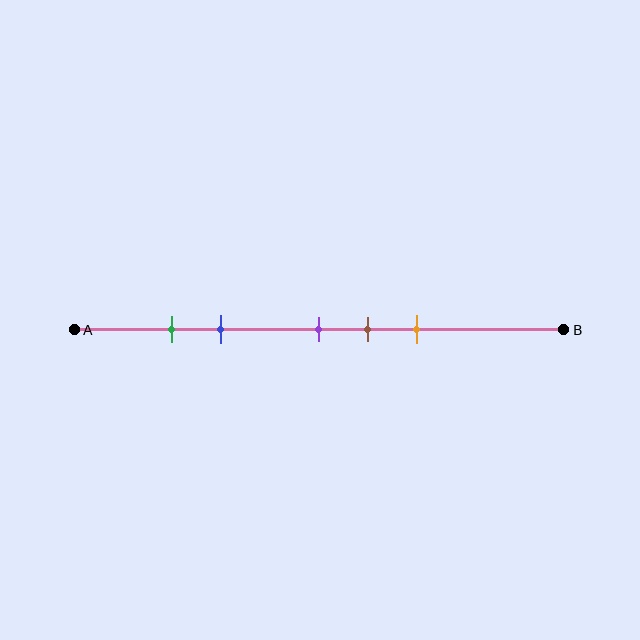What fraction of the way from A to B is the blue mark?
The blue mark is approximately 30% (0.3) of the way from A to B.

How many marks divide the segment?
There are 5 marks dividing the segment.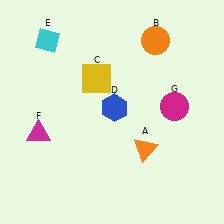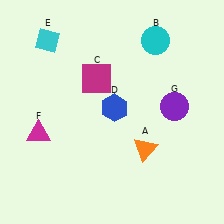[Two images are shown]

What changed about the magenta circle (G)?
In Image 1, G is magenta. In Image 2, it changed to purple.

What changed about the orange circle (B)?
In Image 1, B is orange. In Image 2, it changed to cyan.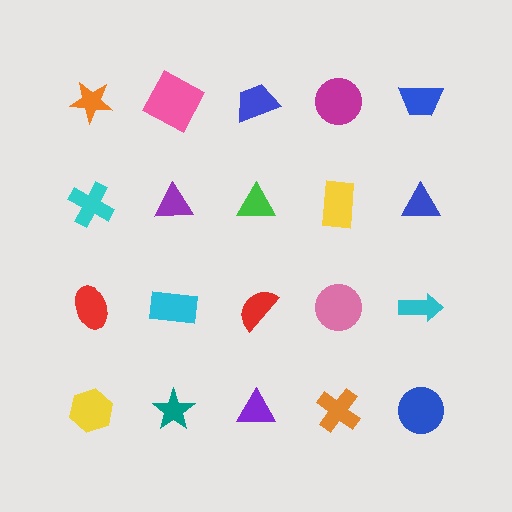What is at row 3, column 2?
A cyan rectangle.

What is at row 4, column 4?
An orange cross.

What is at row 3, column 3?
A red semicircle.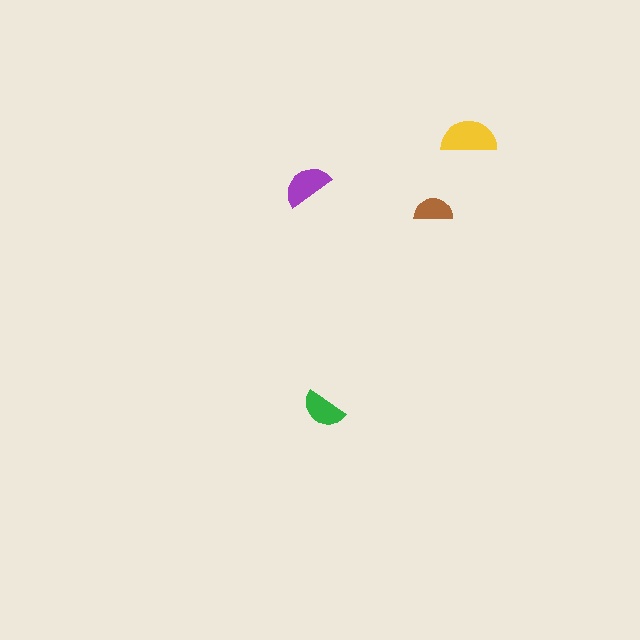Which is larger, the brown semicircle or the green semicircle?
The green one.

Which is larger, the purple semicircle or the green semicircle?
The purple one.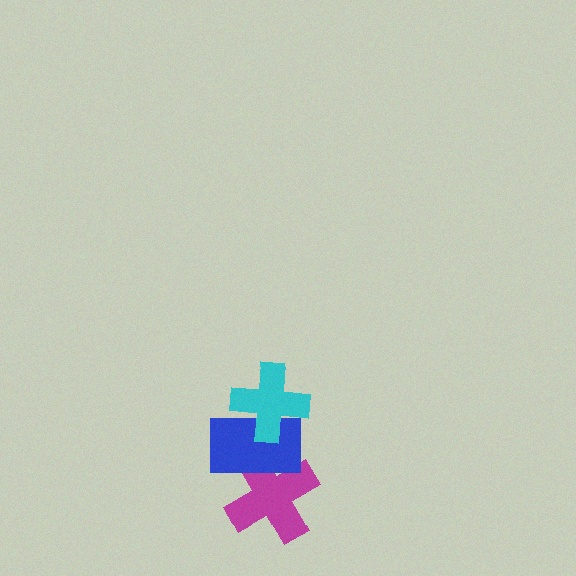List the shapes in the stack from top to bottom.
From top to bottom: the cyan cross, the blue rectangle, the magenta cross.